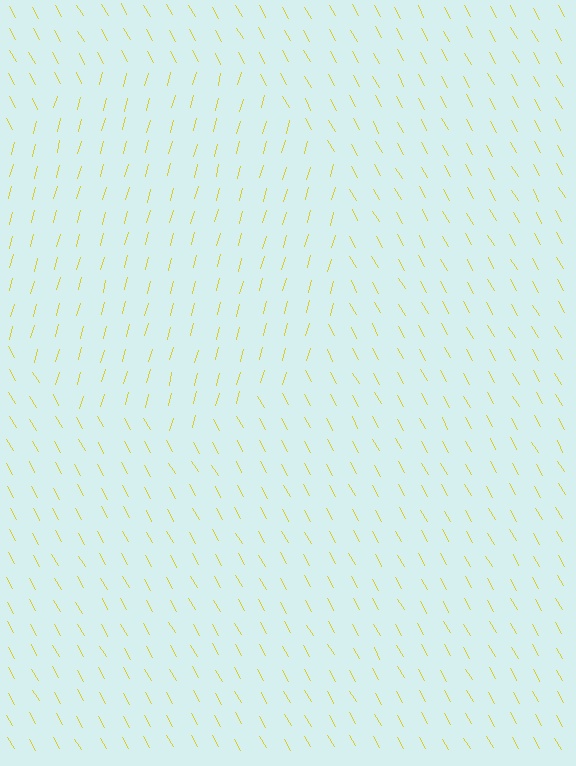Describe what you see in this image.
The image is filled with small yellow line segments. A circle region in the image has lines oriented differently from the surrounding lines, creating a visible texture boundary.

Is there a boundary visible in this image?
Yes, there is a texture boundary formed by a change in line orientation.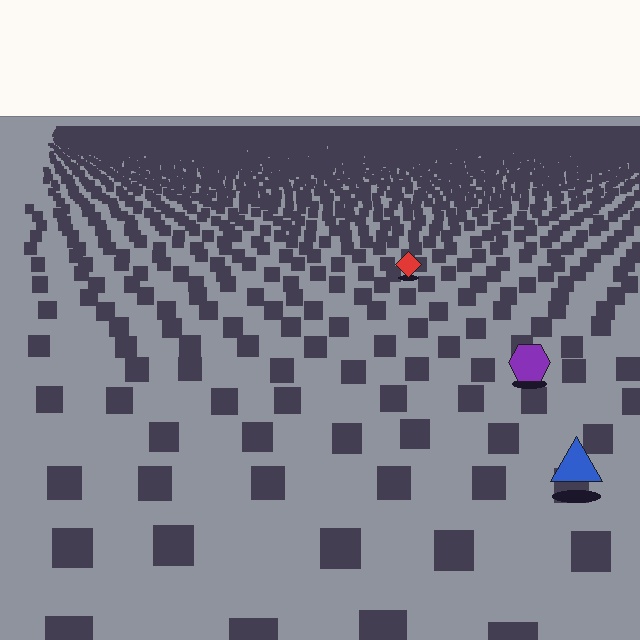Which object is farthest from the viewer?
The red diamond is farthest from the viewer. It appears smaller and the ground texture around it is denser.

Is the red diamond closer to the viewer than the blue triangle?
No. The blue triangle is closer — you can tell from the texture gradient: the ground texture is coarser near it.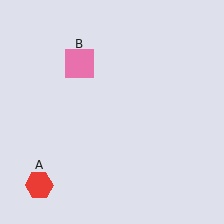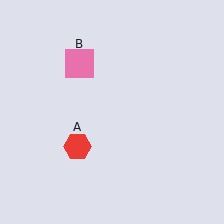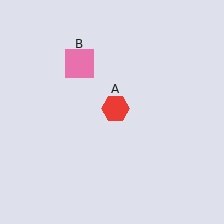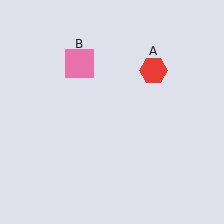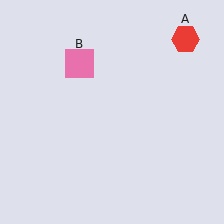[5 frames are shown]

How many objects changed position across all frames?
1 object changed position: red hexagon (object A).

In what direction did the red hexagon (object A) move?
The red hexagon (object A) moved up and to the right.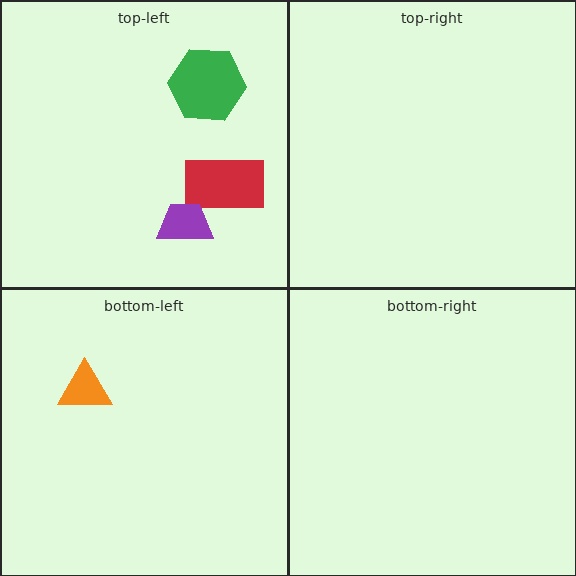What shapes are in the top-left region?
The red rectangle, the purple trapezoid, the green hexagon.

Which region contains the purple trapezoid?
The top-left region.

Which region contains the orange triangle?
The bottom-left region.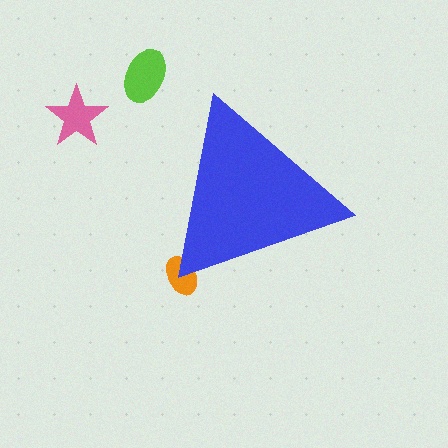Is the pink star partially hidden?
No, the pink star is fully visible.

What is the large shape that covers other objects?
A blue triangle.